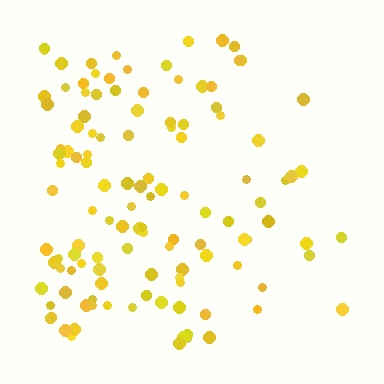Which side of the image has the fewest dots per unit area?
The right.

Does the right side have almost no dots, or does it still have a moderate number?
Still a moderate number, just noticeably fewer than the left.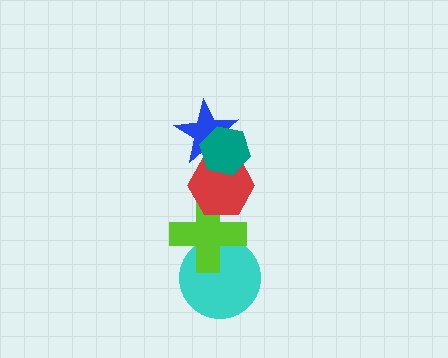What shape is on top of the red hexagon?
The blue star is on top of the red hexagon.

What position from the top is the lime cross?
The lime cross is 4th from the top.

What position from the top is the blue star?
The blue star is 2nd from the top.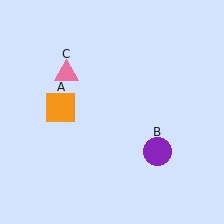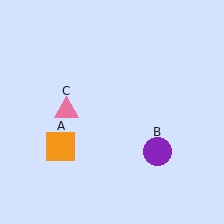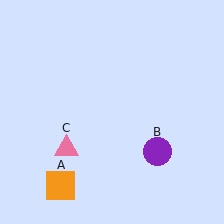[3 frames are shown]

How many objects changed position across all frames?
2 objects changed position: orange square (object A), pink triangle (object C).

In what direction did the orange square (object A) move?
The orange square (object A) moved down.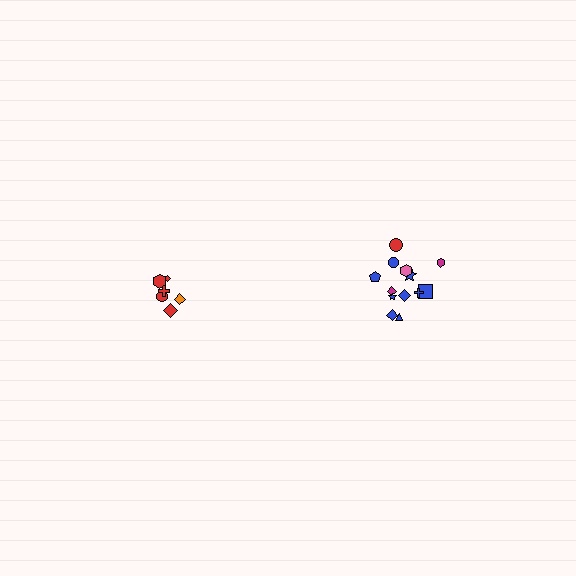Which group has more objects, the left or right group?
The right group.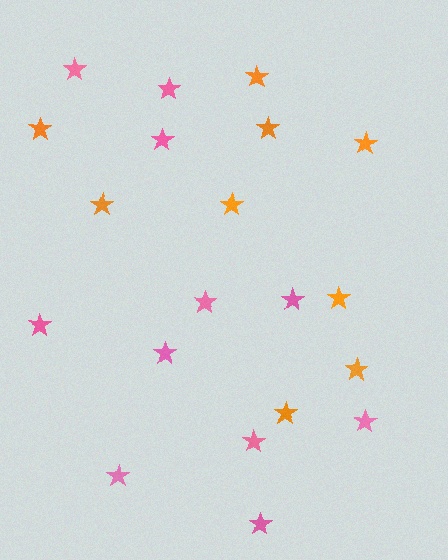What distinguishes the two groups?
There are 2 groups: one group of pink stars (11) and one group of orange stars (9).